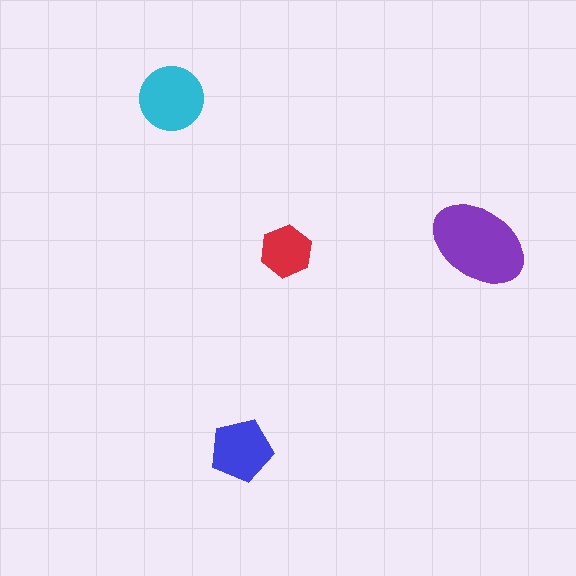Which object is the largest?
The purple ellipse.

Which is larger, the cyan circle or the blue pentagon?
The cyan circle.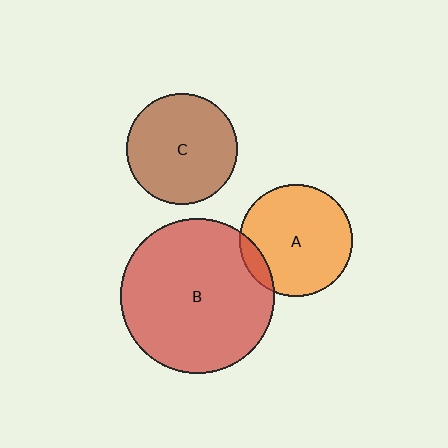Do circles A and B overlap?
Yes.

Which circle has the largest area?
Circle B (red).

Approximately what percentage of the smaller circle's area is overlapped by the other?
Approximately 10%.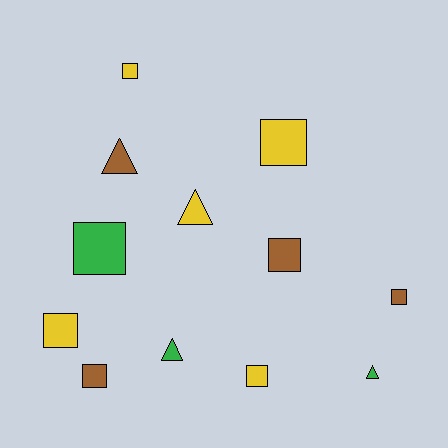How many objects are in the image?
There are 12 objects.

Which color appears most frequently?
Yellow, with 5 objects.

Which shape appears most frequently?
Square, with 8 objects.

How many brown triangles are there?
There is 1 brown triangle.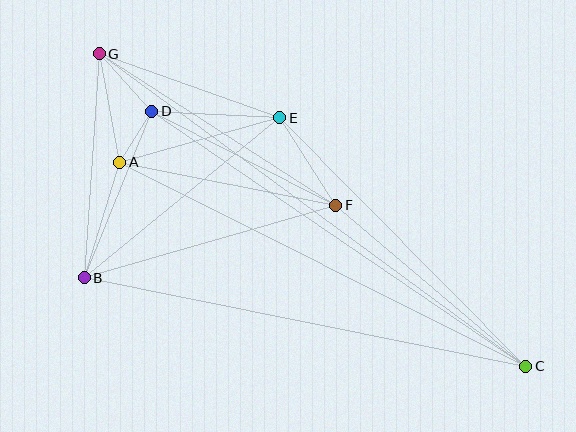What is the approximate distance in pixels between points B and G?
The distance between B and G is approximately 224 pixels.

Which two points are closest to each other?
Points A and D are closest to each other.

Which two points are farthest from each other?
Points C and G are farthest from each other.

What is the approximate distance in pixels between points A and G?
The distance between A and G is approximately 111 pixels.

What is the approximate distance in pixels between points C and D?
The distance between C and D is approximately 453 pixels.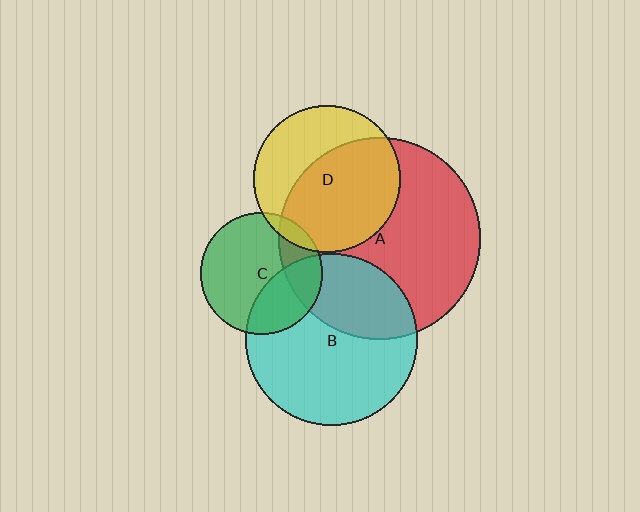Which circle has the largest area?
Circle A (red).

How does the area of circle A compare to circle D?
Approximately 1.9 times.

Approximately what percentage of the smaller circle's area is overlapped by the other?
Approximately 60%.